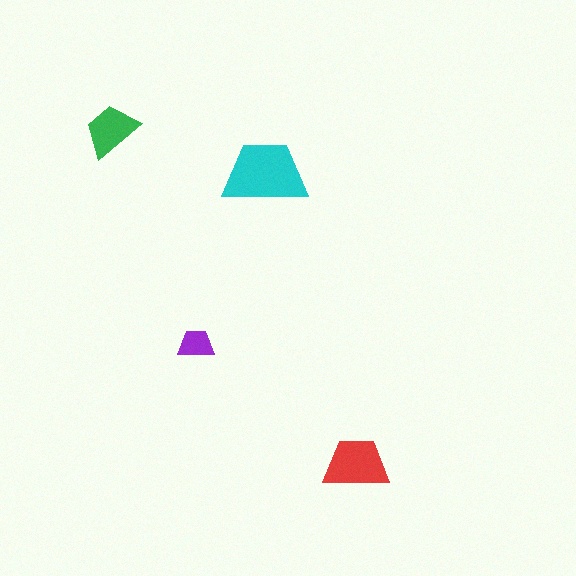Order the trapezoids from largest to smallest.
the cyan one, the red one, the green one, the purple one.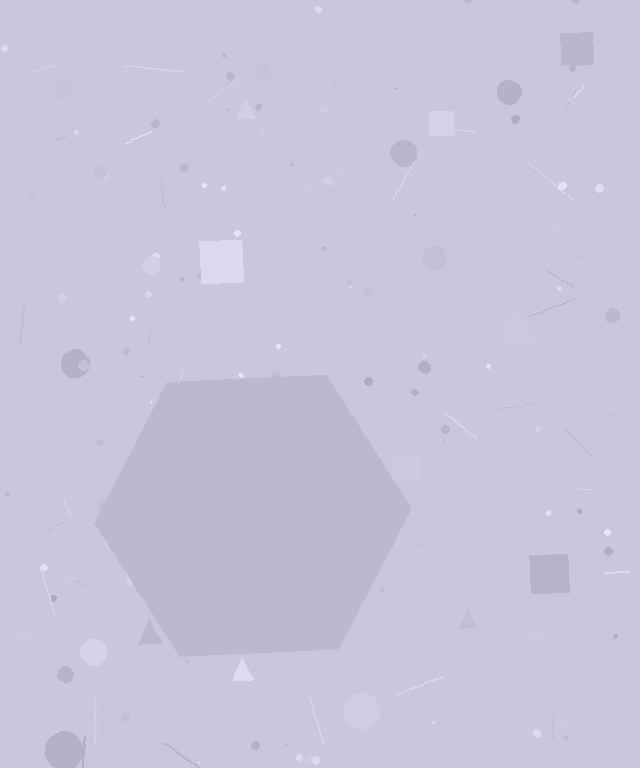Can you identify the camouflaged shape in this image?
The camouflaged shape is a hexagon.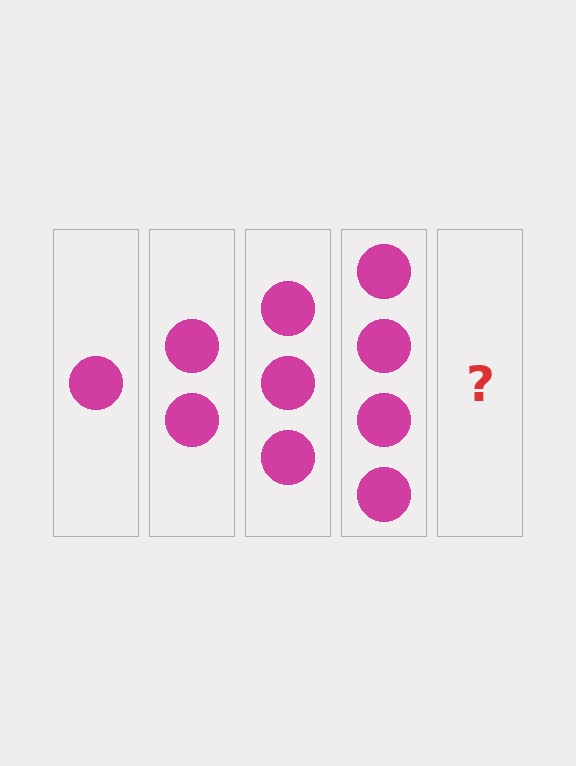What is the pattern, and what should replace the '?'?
The pattern is that each step adds one more circle. The '?' should be 5 circles.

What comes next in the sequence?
The next element should be 5 circles.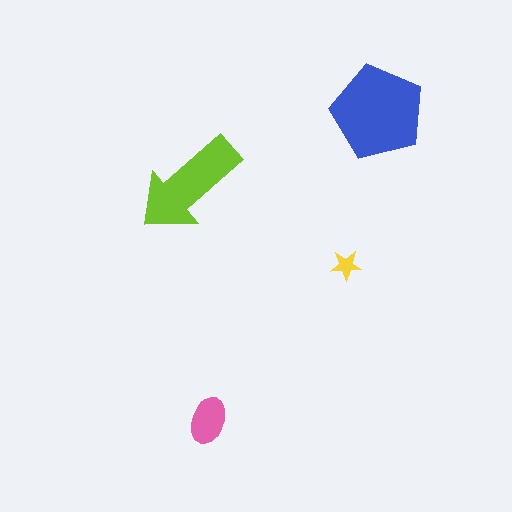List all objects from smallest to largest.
The yellow star, the pink ellipse, the lime arrow, the blue pentagon.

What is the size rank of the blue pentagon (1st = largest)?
1st.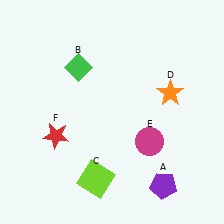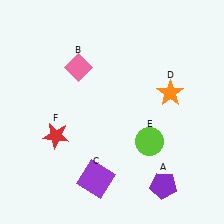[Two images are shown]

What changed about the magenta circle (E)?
In Image 1, E is magenta. In Image 2, it changed to lime.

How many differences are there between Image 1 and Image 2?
There are 3 differences between the two images.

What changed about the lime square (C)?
In Image 1, C is lime. In Image 2, it changed to purple.